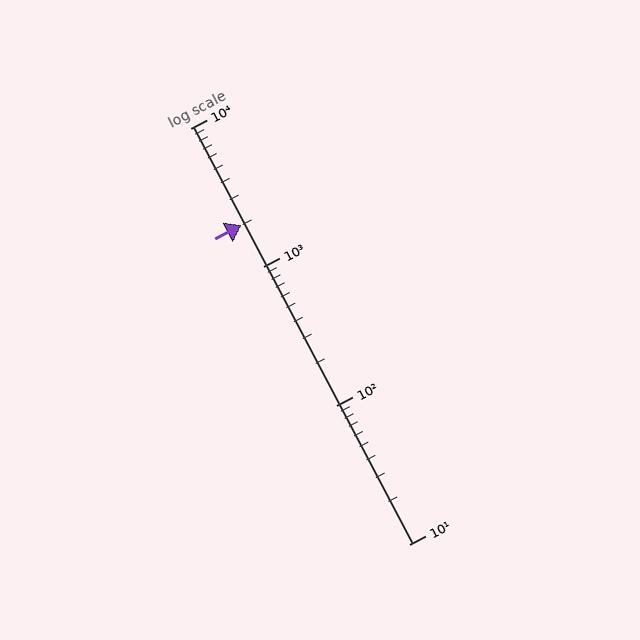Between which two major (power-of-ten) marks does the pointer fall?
The pointer is between 1000 and 10000.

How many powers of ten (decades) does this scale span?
The scale spans 3 decades, from 10 to 10000.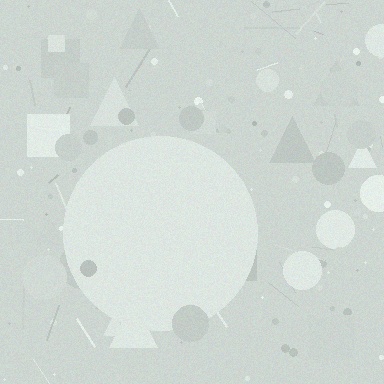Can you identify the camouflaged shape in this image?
The camouflaged shape is a circle.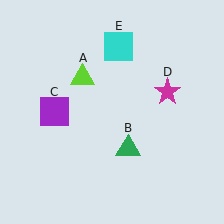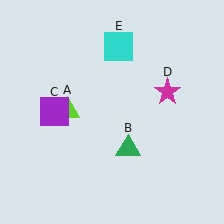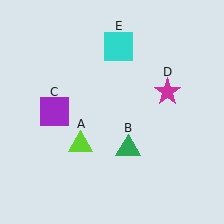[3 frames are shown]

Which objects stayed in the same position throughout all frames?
Green triangle (object B) and purple square (object C) and magenta star (object D) and cyan square (object E) remained stationary.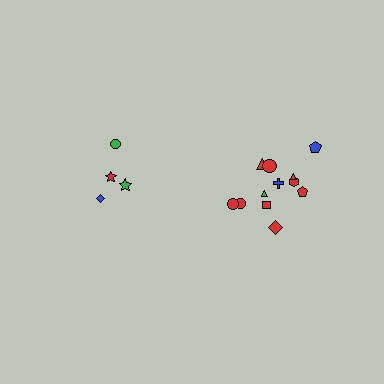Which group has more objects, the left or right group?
The right group.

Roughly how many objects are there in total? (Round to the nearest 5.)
Roughly 15 objects in total.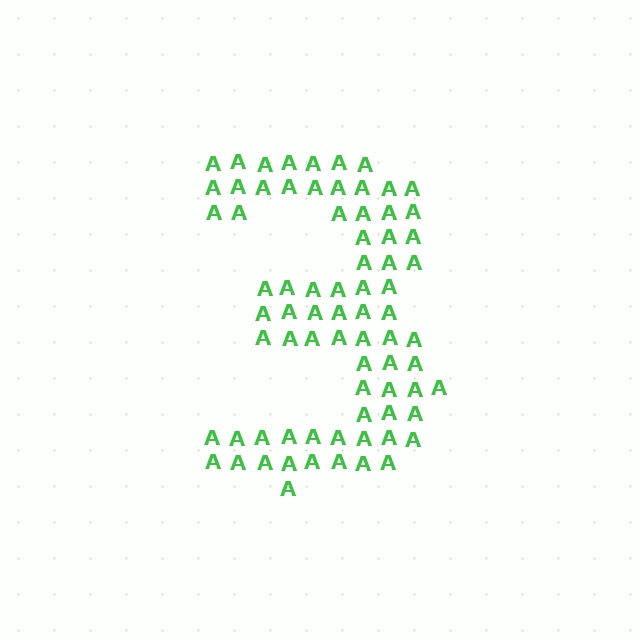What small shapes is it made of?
It is made of small letter A's.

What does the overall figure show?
The overall figure shows the digit 3.